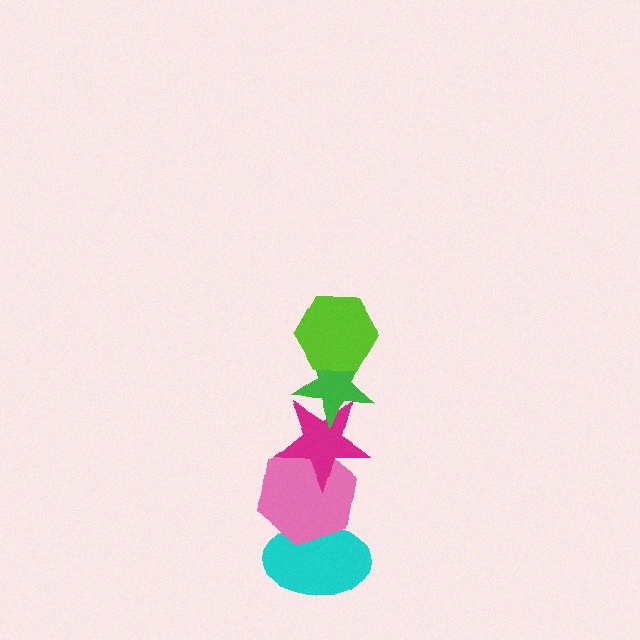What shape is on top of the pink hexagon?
The magenta star is on top of the pink hexagon.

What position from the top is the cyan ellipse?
The cyan ellipse is 5th from the top.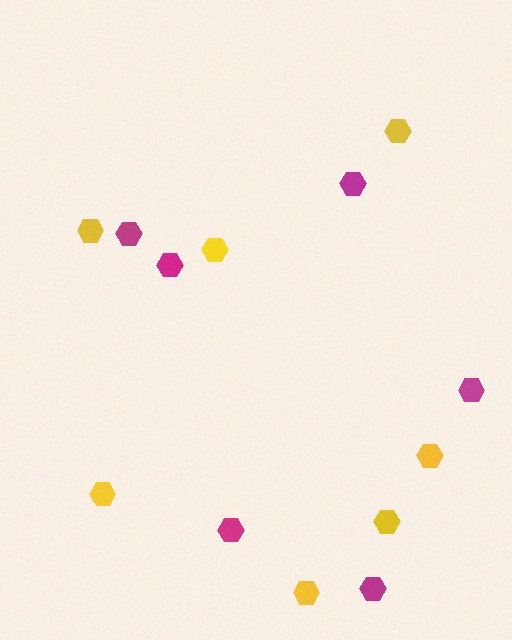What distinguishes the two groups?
There are 2 groups: one group of magenta hexagons (6) and one group of yellow hexagons (7).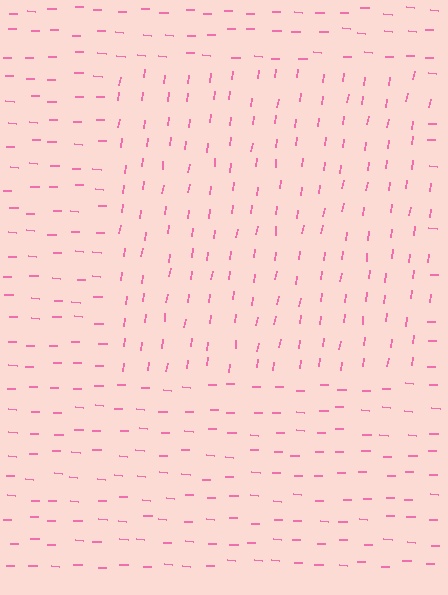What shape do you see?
I see a rectangle.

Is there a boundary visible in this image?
Yes, there is a texture boundary formed by a change in line orientation.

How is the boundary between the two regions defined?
The boundary is defined purely by a change in line orientation (approximately 84 degrees difference). All lines are the same color and thickness.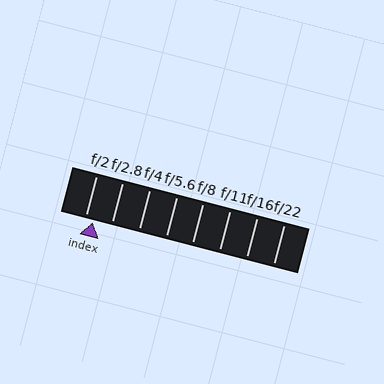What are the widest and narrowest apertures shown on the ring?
The widest aperture shown is f/2 and the narrowest is f/22.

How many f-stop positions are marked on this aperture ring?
There are 8 f-stop positions marked.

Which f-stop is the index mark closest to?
The index mark is closest to f/2.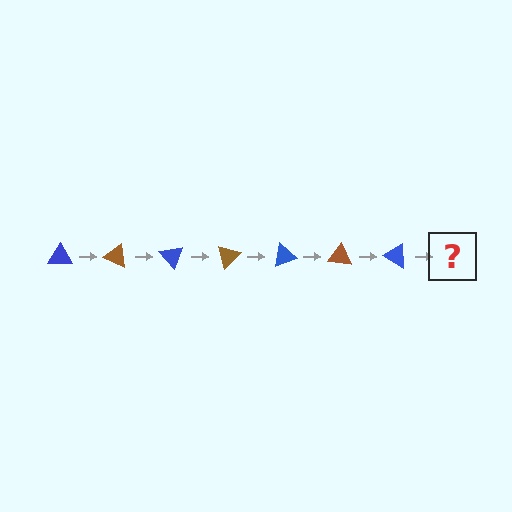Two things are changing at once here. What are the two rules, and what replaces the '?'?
The two rules are that it rotates 25 degrees each step and the color cycles through blue and brown. The '?' should be a brown triangle, rotated 175 degrees from the start.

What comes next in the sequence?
The next element should be a brown triangle, rotated 175 degrees from the start.